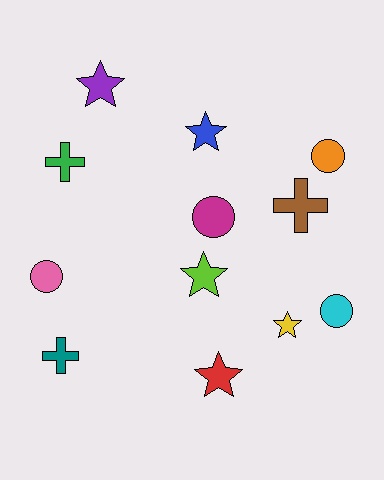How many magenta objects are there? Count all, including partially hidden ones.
There is 1 magenta object.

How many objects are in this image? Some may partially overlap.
There are 12 objects.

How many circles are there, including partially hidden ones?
There are 4 circles.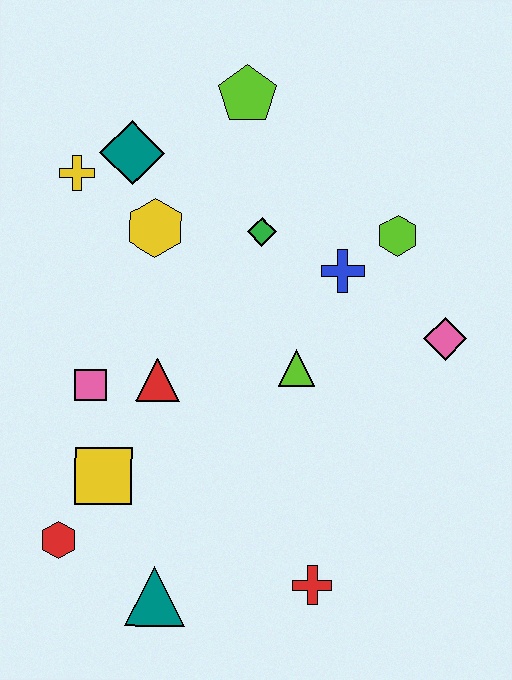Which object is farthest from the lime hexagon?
The red hexagon is farthest from the lime hexagon.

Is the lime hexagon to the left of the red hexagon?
No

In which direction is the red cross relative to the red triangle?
The red cross is below the red triangle.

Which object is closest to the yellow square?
The red hexagon is closest to the yellow square.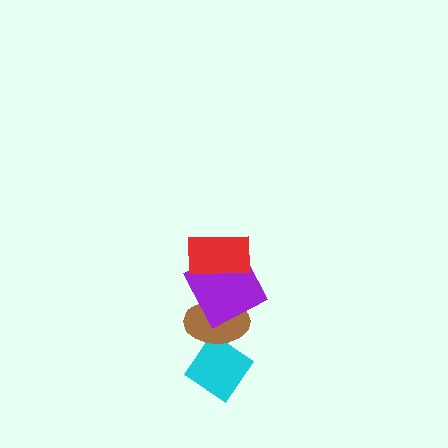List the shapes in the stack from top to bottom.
From top to bottom: the red rectangle, the purple square, the brown ellipse, the cyan diamond.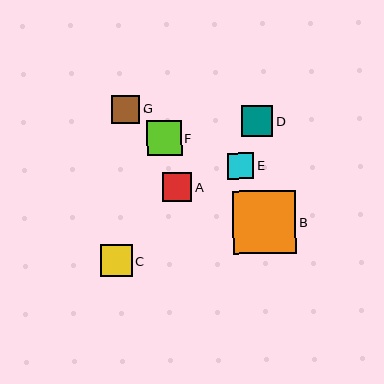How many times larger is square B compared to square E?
Square B is approximately 2.4 times the size of square E.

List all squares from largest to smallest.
From largest to smallest: B, F, C, D, A, G, E.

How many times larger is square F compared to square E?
Square F is approximately 1.3 times the size of square E.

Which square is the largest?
Square B is the largest with a size of approximately 63 pixels.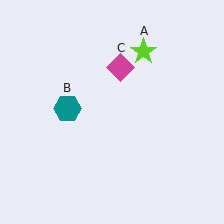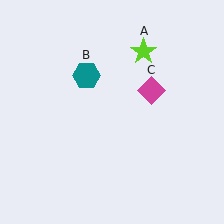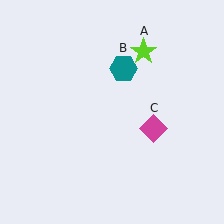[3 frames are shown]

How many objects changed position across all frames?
2 objects changed position: teal hexagon (object B), magenta diamond (object C).